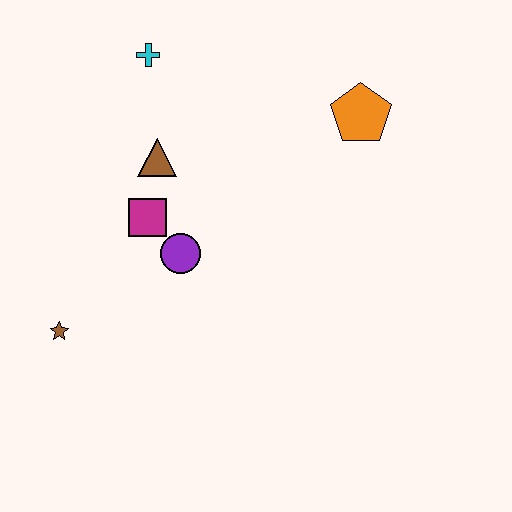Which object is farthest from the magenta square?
The orange pentagon is farthest from the magenta square.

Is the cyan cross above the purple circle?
Yes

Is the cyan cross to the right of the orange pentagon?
No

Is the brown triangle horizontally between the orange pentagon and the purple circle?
No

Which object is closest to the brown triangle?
The magenta square is closest to the brown triangle.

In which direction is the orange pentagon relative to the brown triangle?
The orange pentagon is to the right of the brown triangle.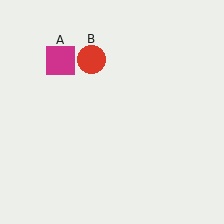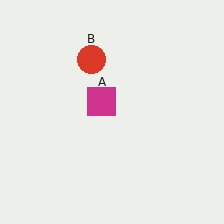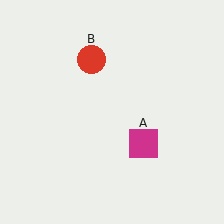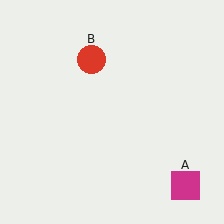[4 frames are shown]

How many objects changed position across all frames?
1 object changed position: magenta square (object A).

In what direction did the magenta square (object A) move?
The magenta square (object A) moved down and to the right.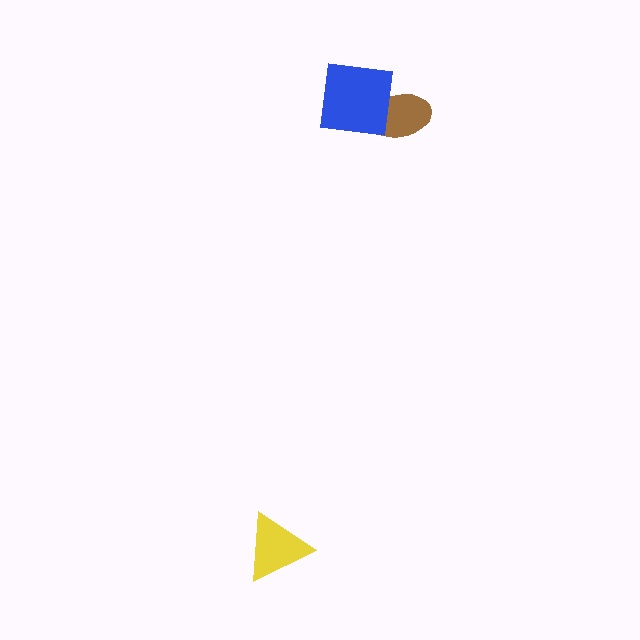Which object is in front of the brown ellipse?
The blue square is in front of the brown ellipse.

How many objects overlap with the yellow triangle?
0 objects overlap with the yellow triangle.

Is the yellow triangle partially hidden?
No, no other shape covers it.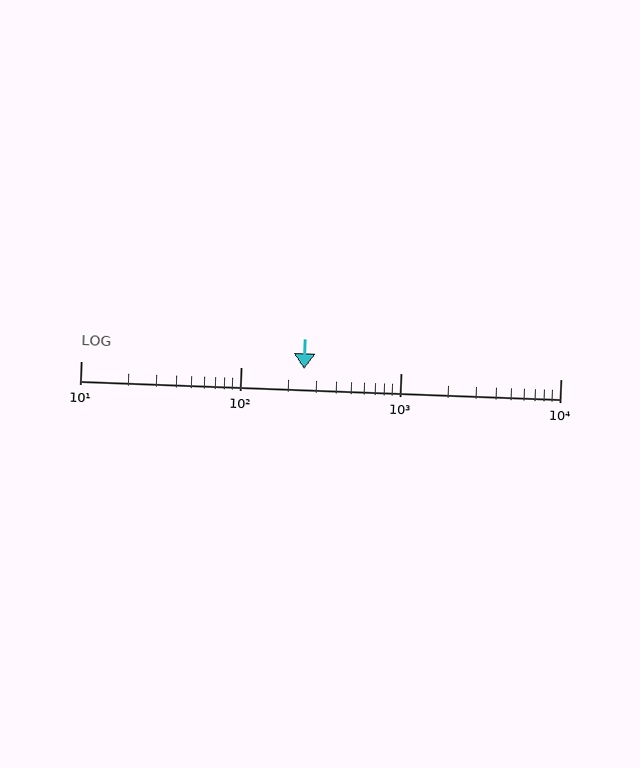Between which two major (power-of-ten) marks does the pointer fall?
The pointer is between 100 and 1000.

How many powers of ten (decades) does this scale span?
The scale spans 3 decades, from 10 to 10000.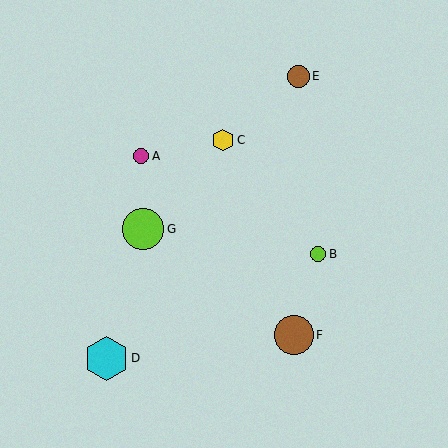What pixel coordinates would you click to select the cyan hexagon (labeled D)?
Click at (106, 358) to select the cyan hexagon D.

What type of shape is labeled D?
Shape D is a cyan hexagon.